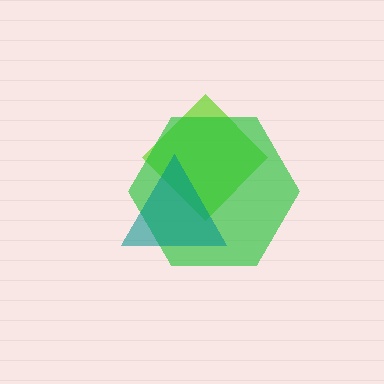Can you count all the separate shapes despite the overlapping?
Yes, there are 3 separate shapes.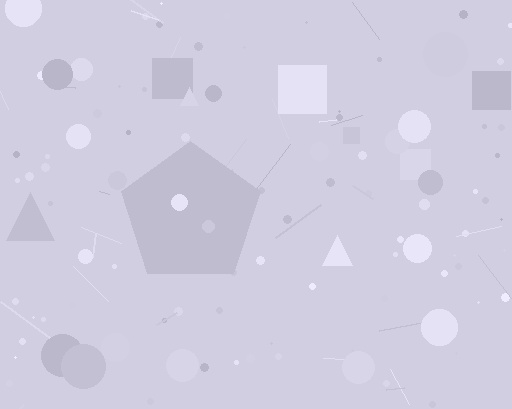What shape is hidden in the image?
A pentagon is hidden in the image.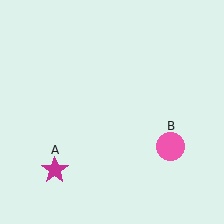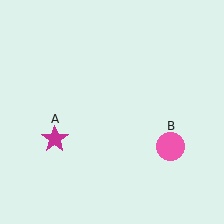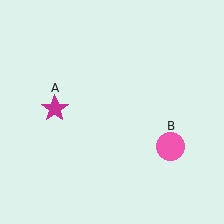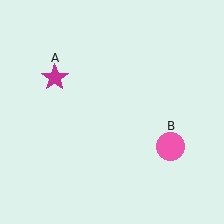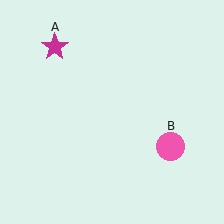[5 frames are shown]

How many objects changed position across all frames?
1 object changed position: magenta star (object A).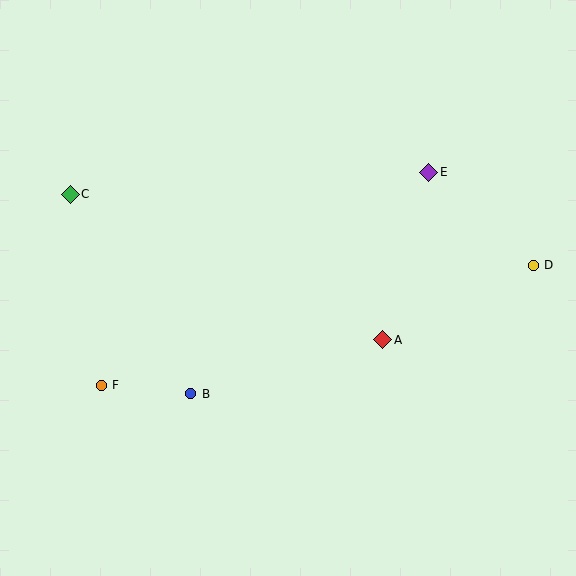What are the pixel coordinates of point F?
Point F is at (101, 385).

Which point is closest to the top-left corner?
Point C is closest to the top-left corner.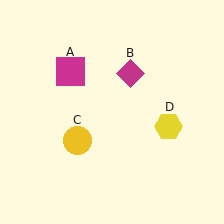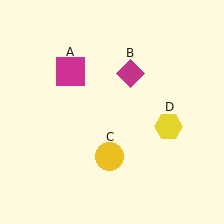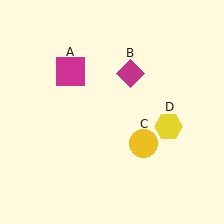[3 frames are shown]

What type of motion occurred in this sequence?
The yellow circle (object C) rotated counterclockwise around the center of the scene.